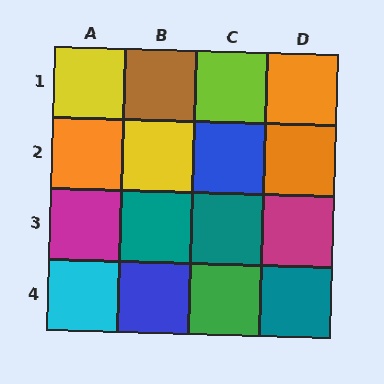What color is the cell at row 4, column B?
Blue.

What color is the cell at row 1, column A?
Yellow.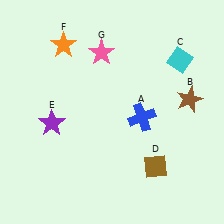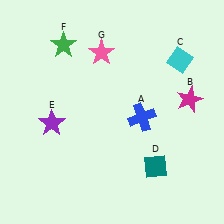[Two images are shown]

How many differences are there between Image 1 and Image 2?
There are 3 differences between the two images.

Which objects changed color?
B changed from brown to magenta. D changed from brown to teal. F changed from orange to green.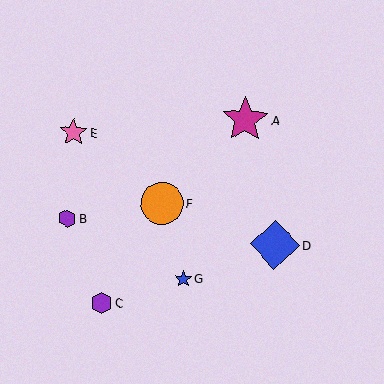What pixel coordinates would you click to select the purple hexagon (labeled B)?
Click at (67, 219) to select the purple hexagon B.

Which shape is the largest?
The blue diamond (labeled D) is the largest.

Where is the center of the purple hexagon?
The center of the purple hexagon is at (101, 303).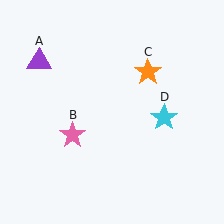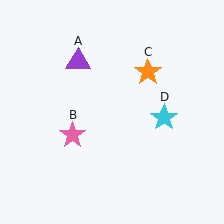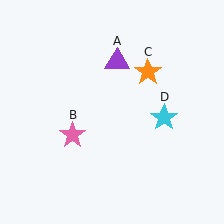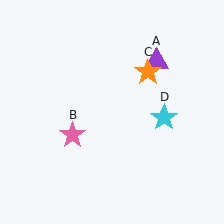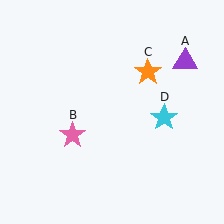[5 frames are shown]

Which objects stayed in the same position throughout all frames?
Pink star (object B) and orange star (object C) and cyan star (object D) remained stationary.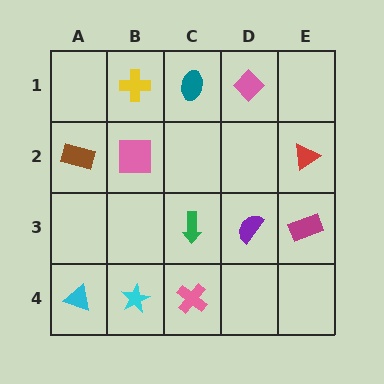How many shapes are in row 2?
3 shapes.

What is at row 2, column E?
A red triangle.